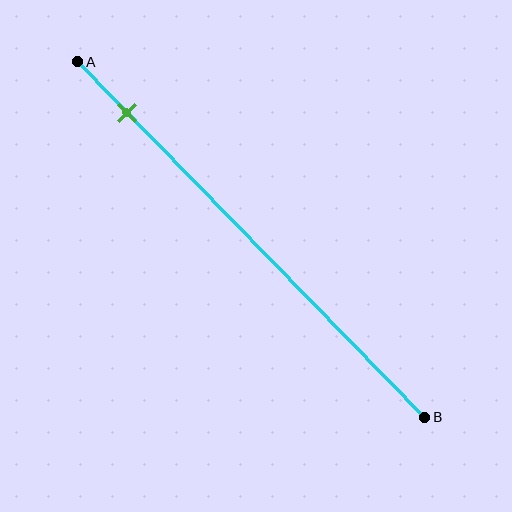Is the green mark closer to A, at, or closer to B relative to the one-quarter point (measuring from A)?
The green mark is closer to point A than the one-quarter point of segment AB.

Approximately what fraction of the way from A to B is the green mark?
The green mark is approximately 15% of the way from A to B.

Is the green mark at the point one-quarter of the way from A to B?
No, the mark is at about 15% from A, not at the 25% one-quarter point.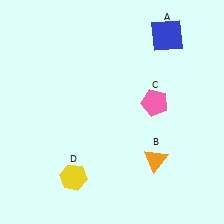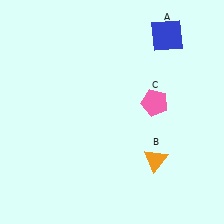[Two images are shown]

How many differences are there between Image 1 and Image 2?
There is 1 difference between the two images.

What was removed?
The yellow hexagon (D) was removed in Image 2.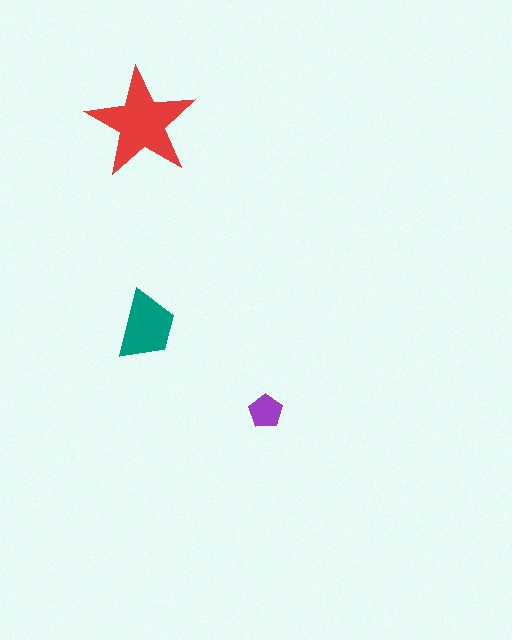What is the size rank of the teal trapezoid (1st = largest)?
2nd.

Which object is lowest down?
The purple pentagon is bottommost.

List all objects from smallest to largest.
The purple pentagon, the teal trapezoid, the red star.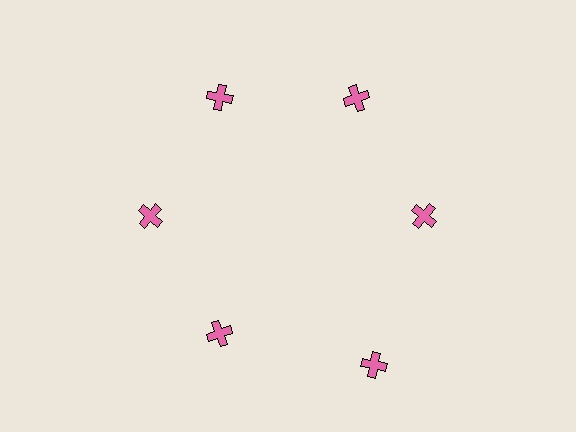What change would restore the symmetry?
The symmetry would be restored by moving it inward, back onto the ring so that all 6 crosses sit at equal angles and equal distance from the center.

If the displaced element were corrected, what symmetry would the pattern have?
It would have 6-fold rotational symmetry — the pattern would map onto itself every 60 degrees.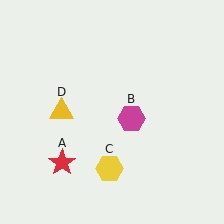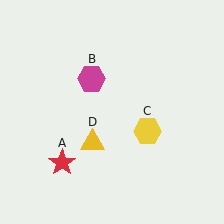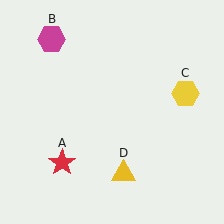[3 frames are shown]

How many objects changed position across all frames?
3 objects changed position: magenta hexagon (object B), yellow hexagon (object C), yellow triangle (object D).